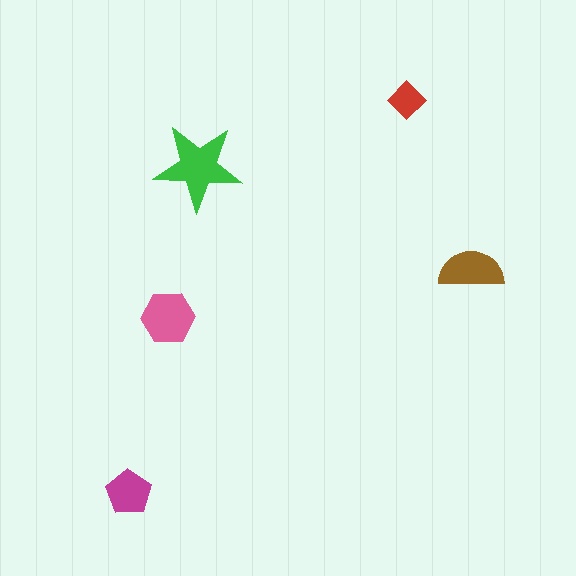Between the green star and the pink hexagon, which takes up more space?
The green star.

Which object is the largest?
The green star.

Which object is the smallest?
The red diamond.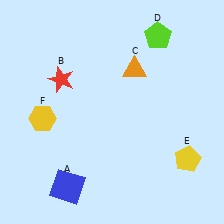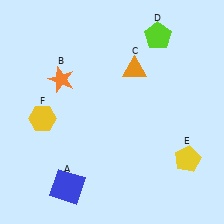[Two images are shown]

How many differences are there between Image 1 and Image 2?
There is 1 difference between the two images.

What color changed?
The star (B) changed from red in Image 1 to orange in Image 2.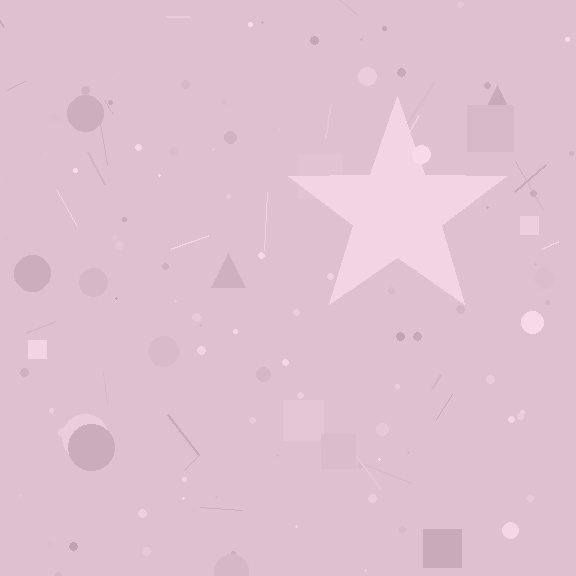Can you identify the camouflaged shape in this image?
The camouflaged shape is a star.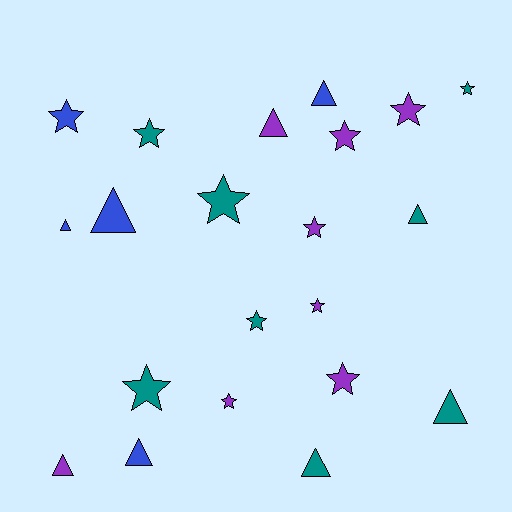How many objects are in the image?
There are 21 objects.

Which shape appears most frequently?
Star, with 12 objects.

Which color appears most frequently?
Purple, with 8 objects.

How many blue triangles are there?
There are 4 blue triangles.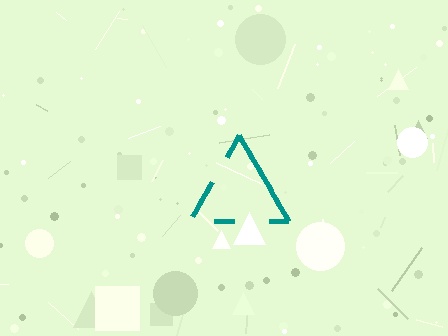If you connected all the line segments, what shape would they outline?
They would outline a triangle.